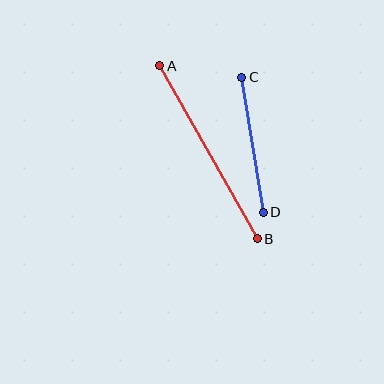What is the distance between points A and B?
The distance is approximately 199 pixels.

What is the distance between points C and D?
The distance is approximately 137 pixels.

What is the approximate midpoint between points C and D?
The midpoint is at approximately (253, 145) pixels.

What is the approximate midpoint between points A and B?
The midpoint is at approximately (209, 152) pixels.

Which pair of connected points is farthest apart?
Points A and B are farthest apart.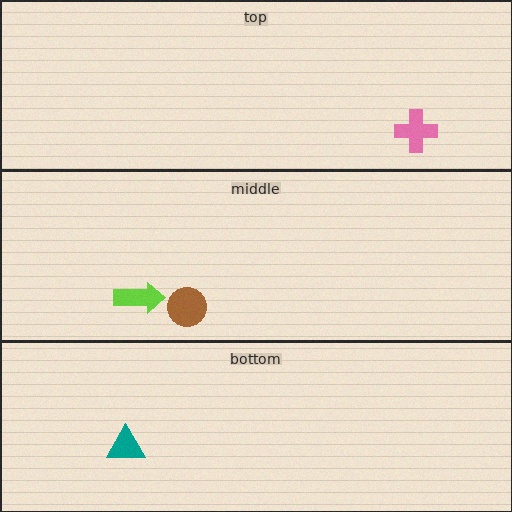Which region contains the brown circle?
The middle region.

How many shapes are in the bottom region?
1.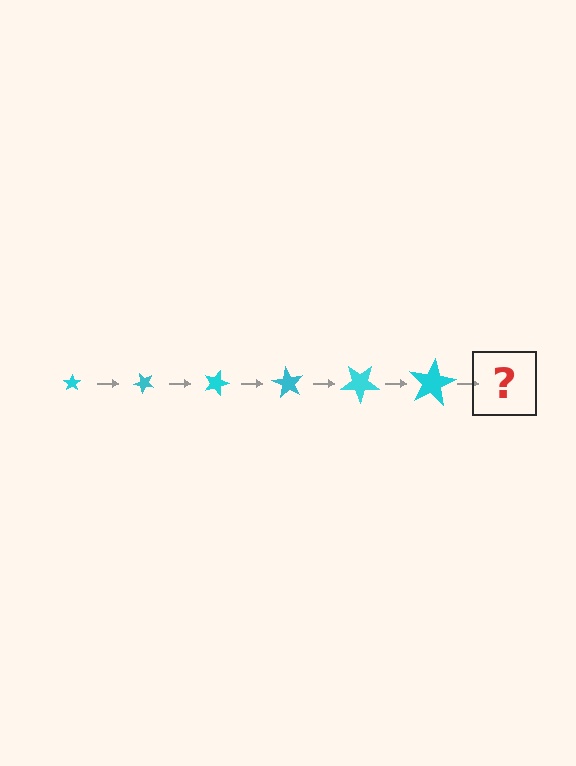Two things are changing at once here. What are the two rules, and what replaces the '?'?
The two rules are that the star grows larger each step and it rotates 45 degrees each step. The '?' should be a star, larger than the previous one and rotated 270 degrees from the start.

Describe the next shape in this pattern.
It should be a star, larger than the previous one and rotated 270 degrees from the start.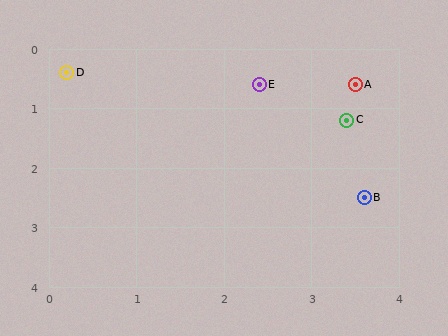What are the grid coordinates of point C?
Point C is at approximately (3.4, 1.2).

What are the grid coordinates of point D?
Point D is at approximately (0.2, 0.4).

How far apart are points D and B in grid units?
Points D and B are about 4.0 grid units apart.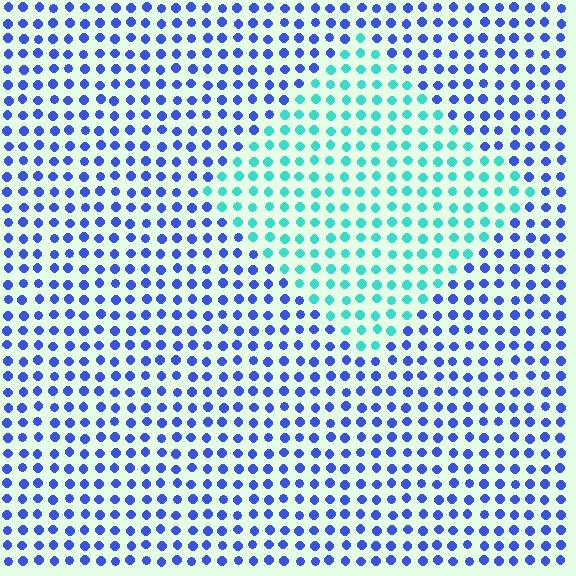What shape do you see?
I see a diamond.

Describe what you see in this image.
The image is filled with small blue elements in a uniform arrangement. A diamond-shaped region is visible where the elements are tinted to a slightly different hue, forming a subtle color boundary.